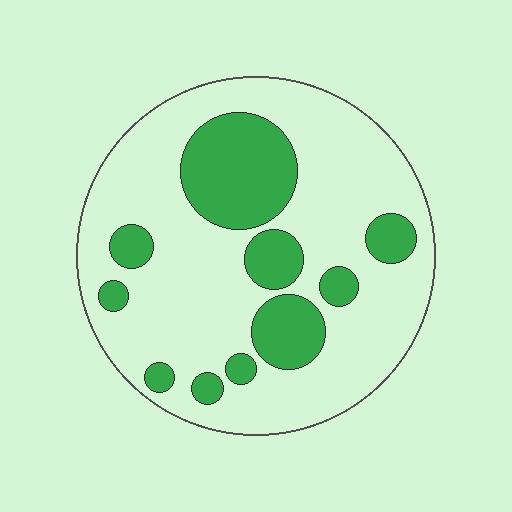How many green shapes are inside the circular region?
10.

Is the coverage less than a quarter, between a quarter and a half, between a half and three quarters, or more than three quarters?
Between a quarter and a half.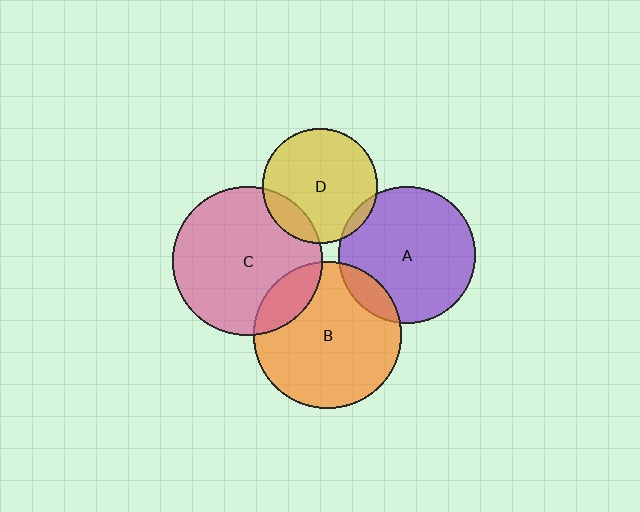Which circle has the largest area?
Circle C (pink).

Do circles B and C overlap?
Yes.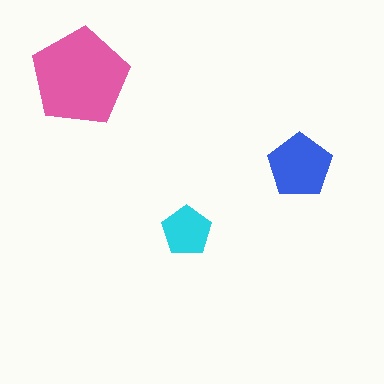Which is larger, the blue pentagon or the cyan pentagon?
The blue one.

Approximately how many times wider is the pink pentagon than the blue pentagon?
About 1.5 times wider.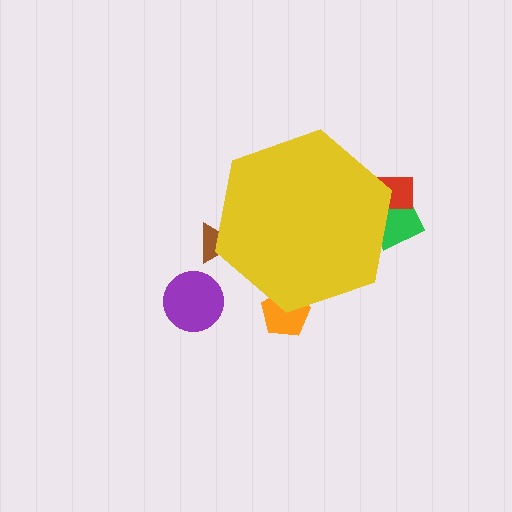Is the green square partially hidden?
Yes, the green square is partially hidden behind the yellow hexagon.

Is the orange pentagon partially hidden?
Yes, the orange pentagon is partially hidden behind the yellow hexagon.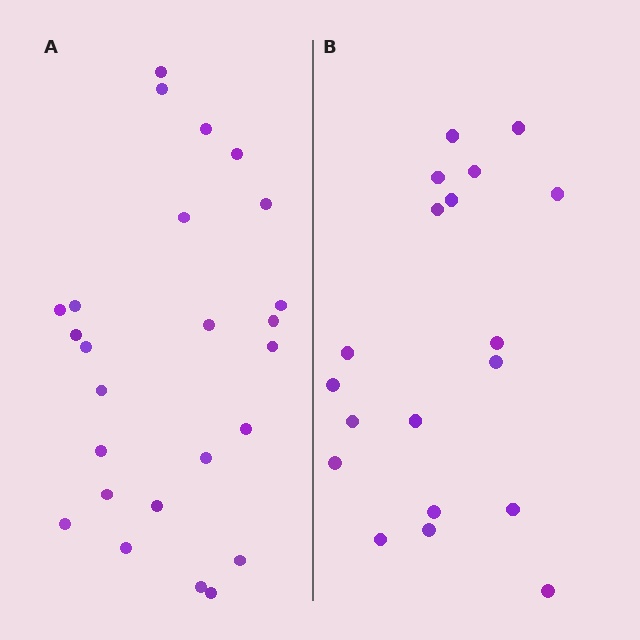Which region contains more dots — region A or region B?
Region A (the left region) has more dots.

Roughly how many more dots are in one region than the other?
Region A has about 6 more dots than region B.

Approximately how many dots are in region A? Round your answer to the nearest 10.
About 20 dots. (The exact count is 25, which rounds to 20.)